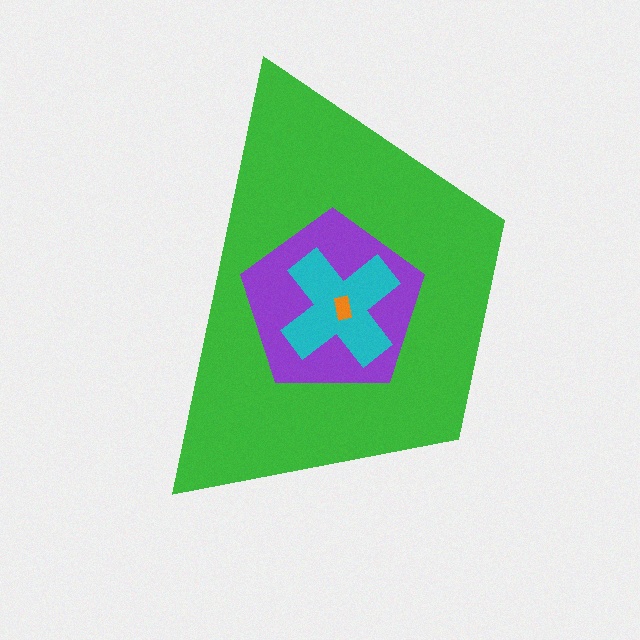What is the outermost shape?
The green trapezoid.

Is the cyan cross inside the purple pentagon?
Yes.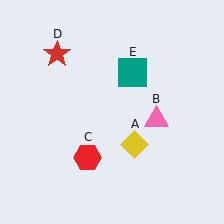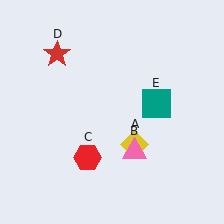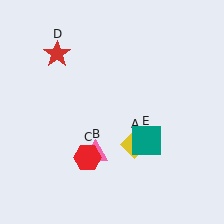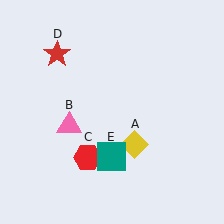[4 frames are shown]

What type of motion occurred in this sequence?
The pink triangle (object B), teal square (object E) rotated clockwise around the center of the scene.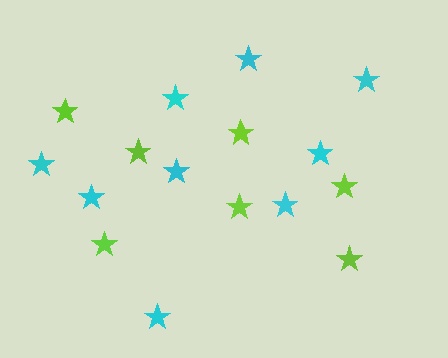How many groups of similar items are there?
There are 2 groups: one group of cyan stars (9) and one group of lime stars (7).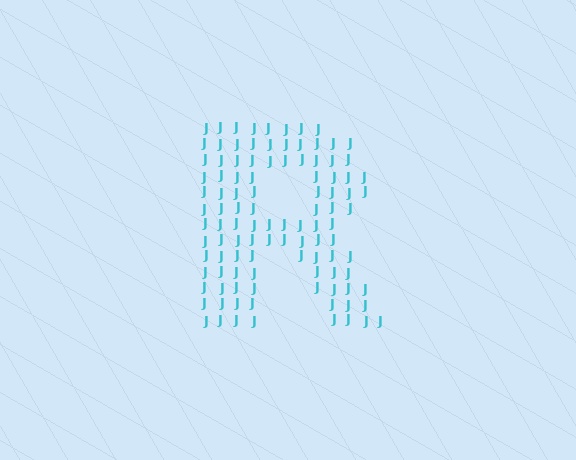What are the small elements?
The small elements are letter J's.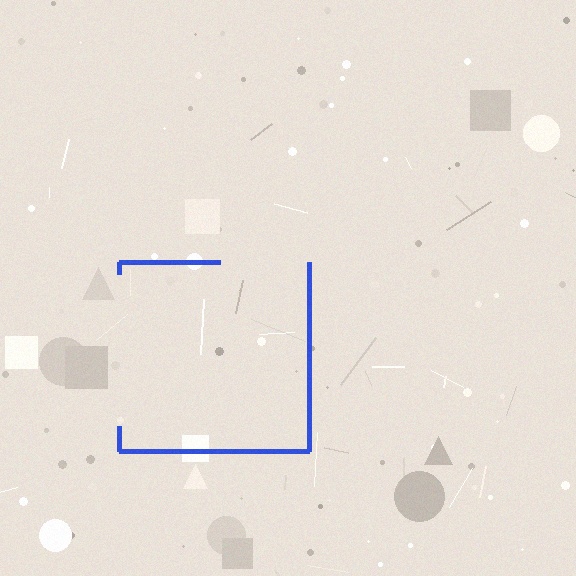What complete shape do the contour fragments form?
The contour fragments form a square.